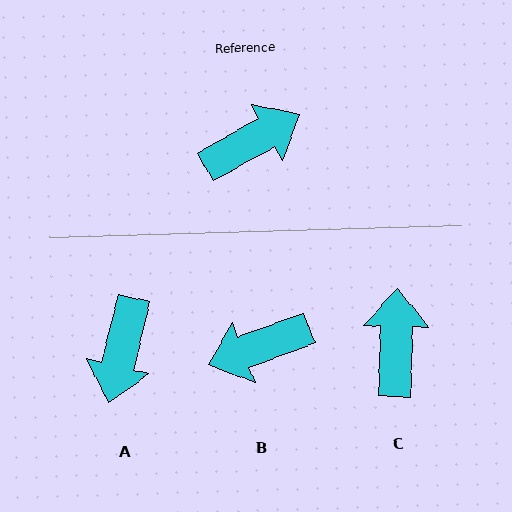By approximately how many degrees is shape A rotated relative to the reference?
Approximately 133 degrees clockwise.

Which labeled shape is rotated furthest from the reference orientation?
B, about 171 degrees away.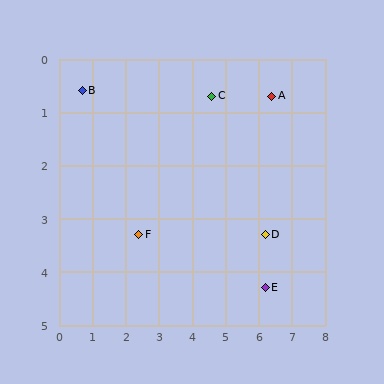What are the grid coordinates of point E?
Point E is at approximately (6.2, 4.3).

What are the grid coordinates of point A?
Point A is at approximately (6.4, 0.7).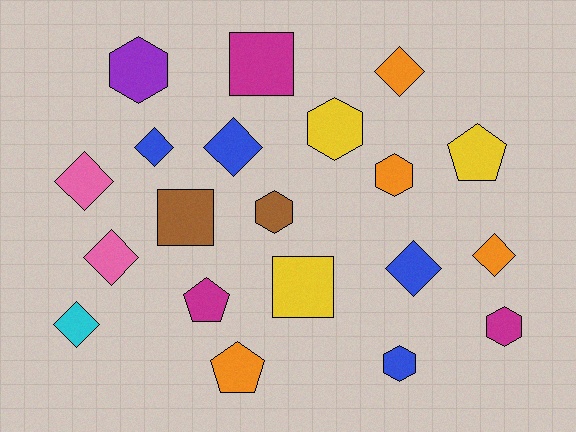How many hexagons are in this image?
There are 6 hexagons.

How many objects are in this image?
There are 20 objects.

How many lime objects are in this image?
There are no lime objects.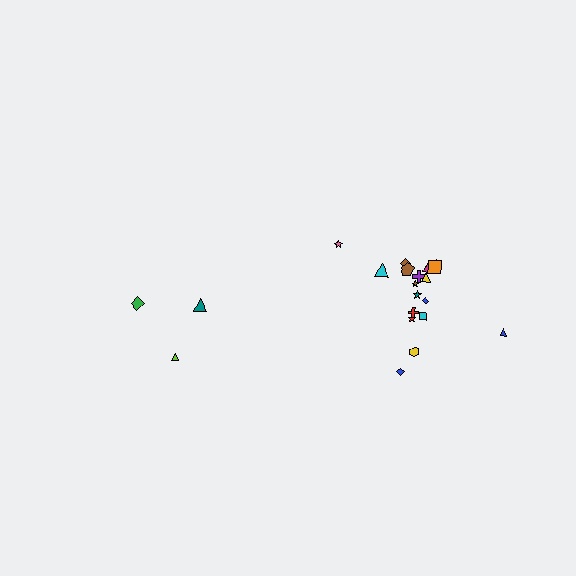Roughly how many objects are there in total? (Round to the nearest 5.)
Roughly 20 objects in total.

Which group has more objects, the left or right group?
The right group.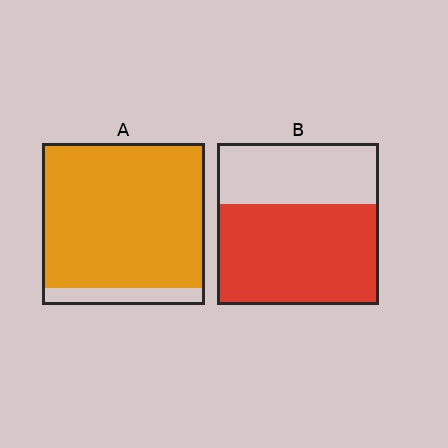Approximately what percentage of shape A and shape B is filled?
A is approximately 90% and B is approximately 60%.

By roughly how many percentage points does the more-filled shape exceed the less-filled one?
By roughly 25 percentage points (A over B).